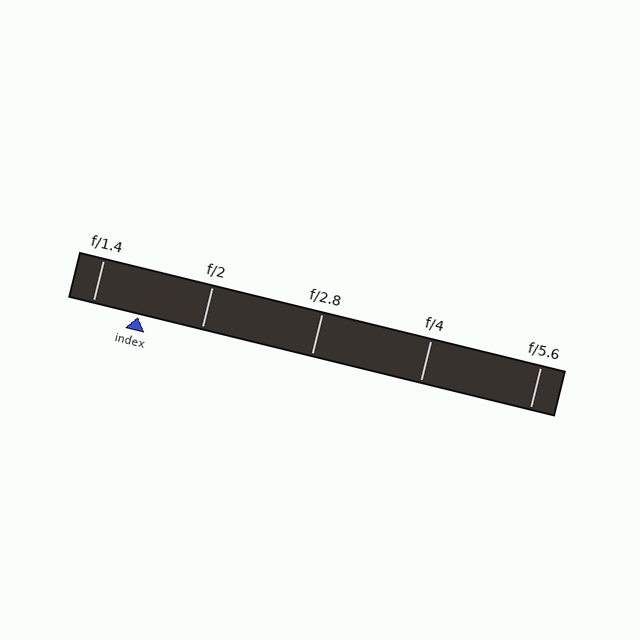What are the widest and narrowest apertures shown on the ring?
The widest aperture shown is f/1.4 and the narrowest is f/5.6.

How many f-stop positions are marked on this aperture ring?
There are 5 f-stop positions marked.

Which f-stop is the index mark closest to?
The index mark is closest to f/1.4.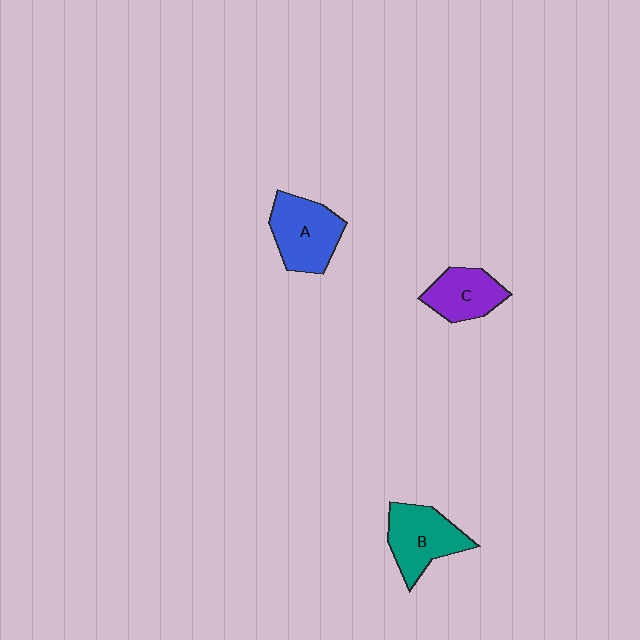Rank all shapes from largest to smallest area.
From largest to smallest: A (blue), B (teal), C (purple).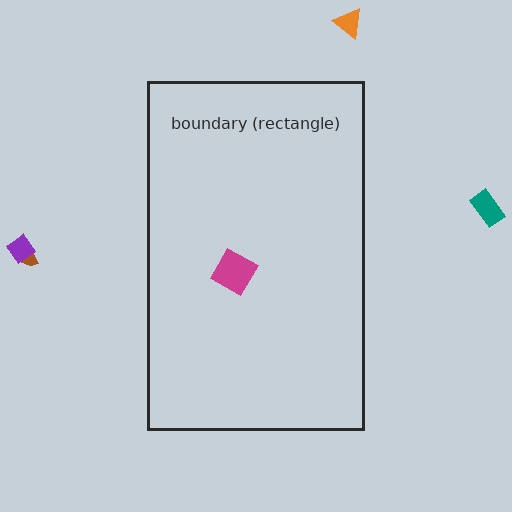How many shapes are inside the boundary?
1 inside, 4 outside.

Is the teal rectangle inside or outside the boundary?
Outside.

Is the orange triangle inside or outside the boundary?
Outside.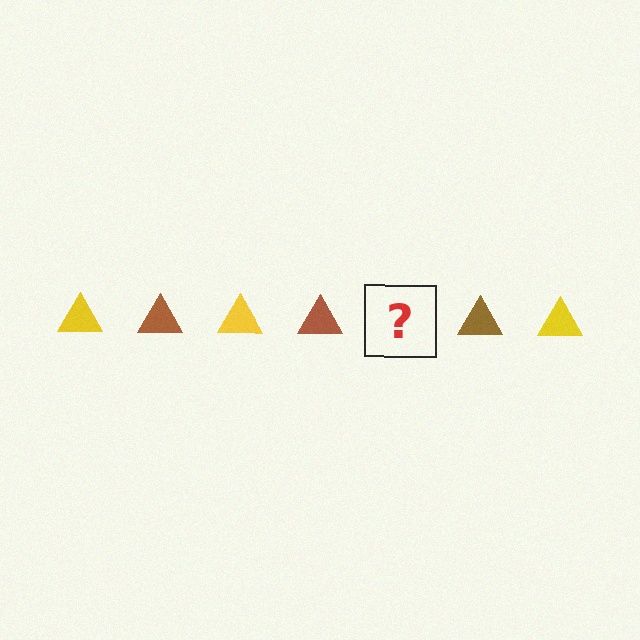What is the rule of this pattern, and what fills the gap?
The rule is that the pattern cycles through yellow, brown triangles. The gap should be filled with a yellow triangle.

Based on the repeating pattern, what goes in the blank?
The blank should be a yellow triangle.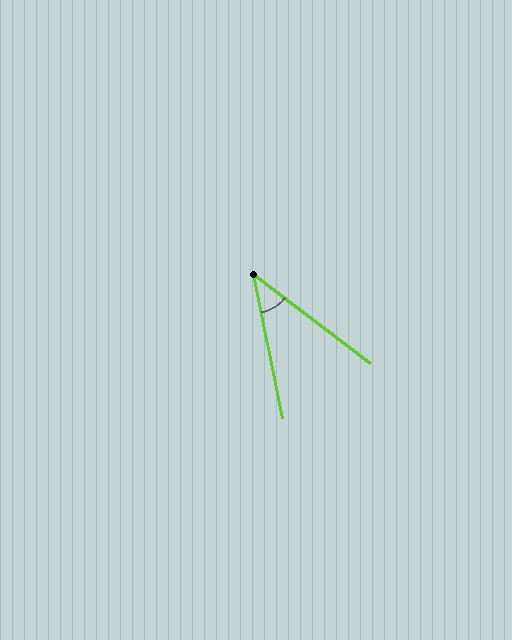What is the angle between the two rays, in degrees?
Approximately 42 degrees.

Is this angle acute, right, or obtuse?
It is acute.